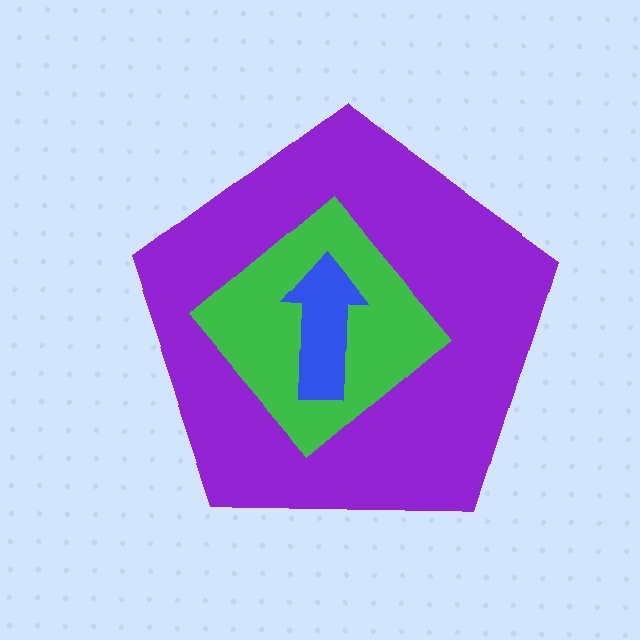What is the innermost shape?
The blue arrow.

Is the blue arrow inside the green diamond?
Yes.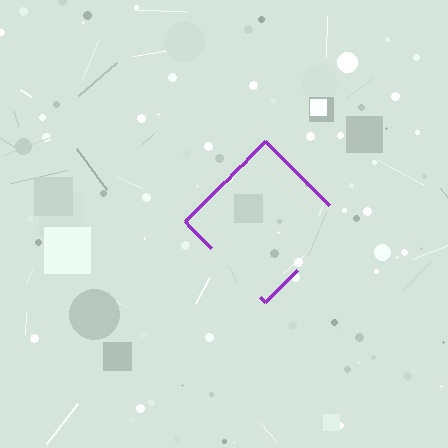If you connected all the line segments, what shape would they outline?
They would outline a diamond.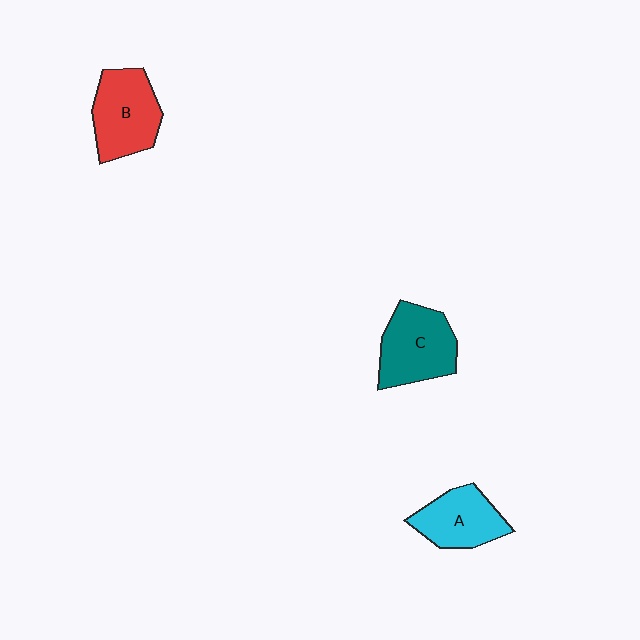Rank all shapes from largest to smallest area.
From largest to smallest: C (teal), B (red), A (cyan).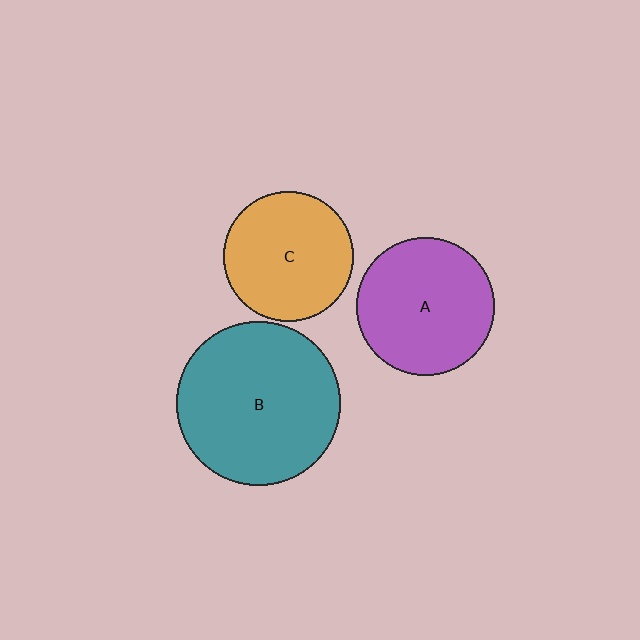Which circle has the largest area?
Circle B (teal).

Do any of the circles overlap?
No, none of the circles overlap.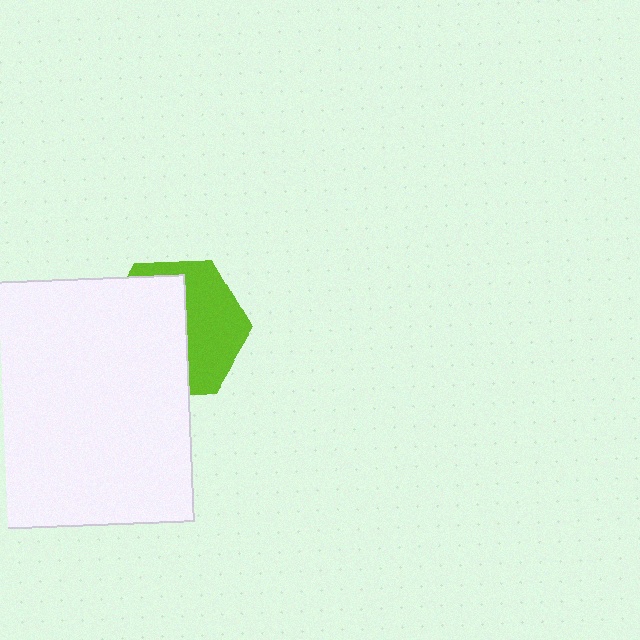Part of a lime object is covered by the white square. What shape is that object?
It is a hexagon.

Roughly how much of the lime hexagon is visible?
A small part of it is visible (roughly 44%).